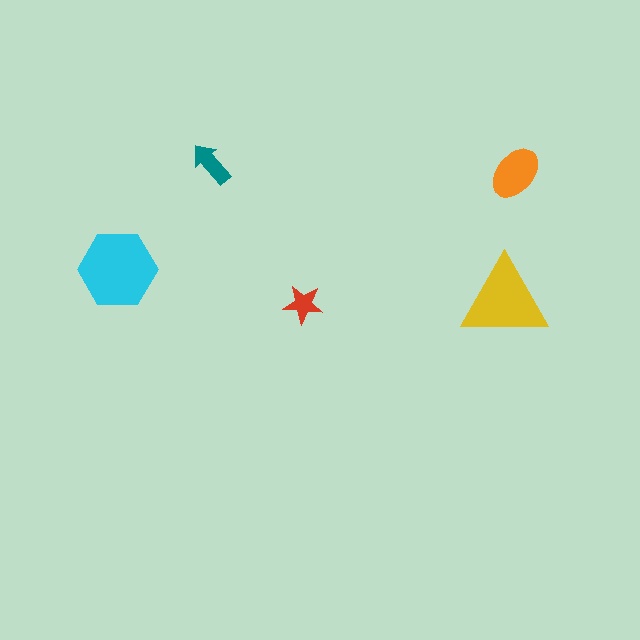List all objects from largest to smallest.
The cyan hexagon, the yellow triangle, the orange ellipse, the teal arrow, the red star.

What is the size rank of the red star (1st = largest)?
5th.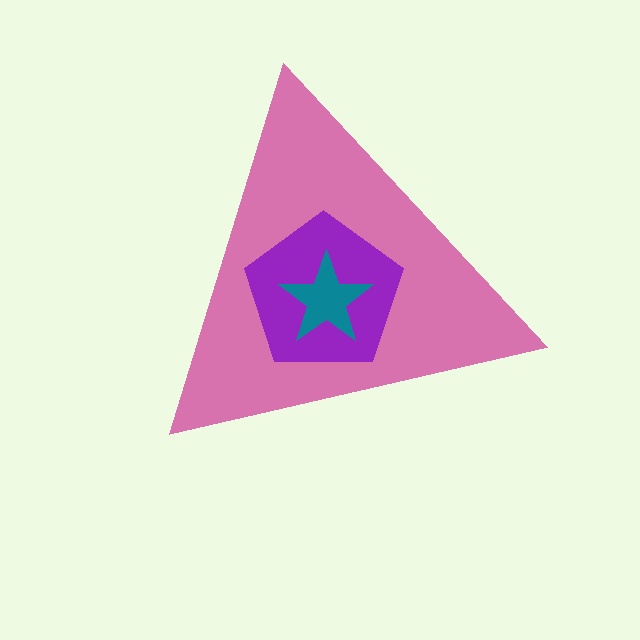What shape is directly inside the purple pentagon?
The teal star.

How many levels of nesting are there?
3.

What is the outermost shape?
The pink triangle.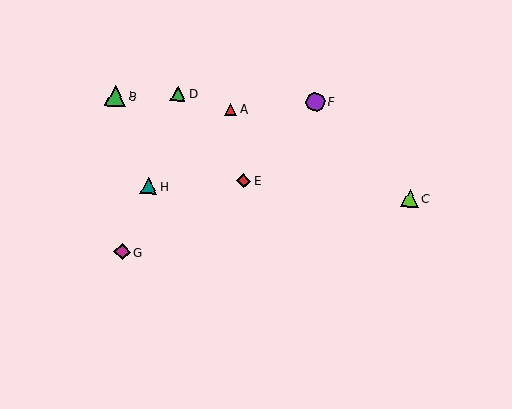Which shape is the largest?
The green triangle (labeled B) is the largest.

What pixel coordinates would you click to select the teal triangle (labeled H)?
Click at (149, 186) to select the teal triangle H.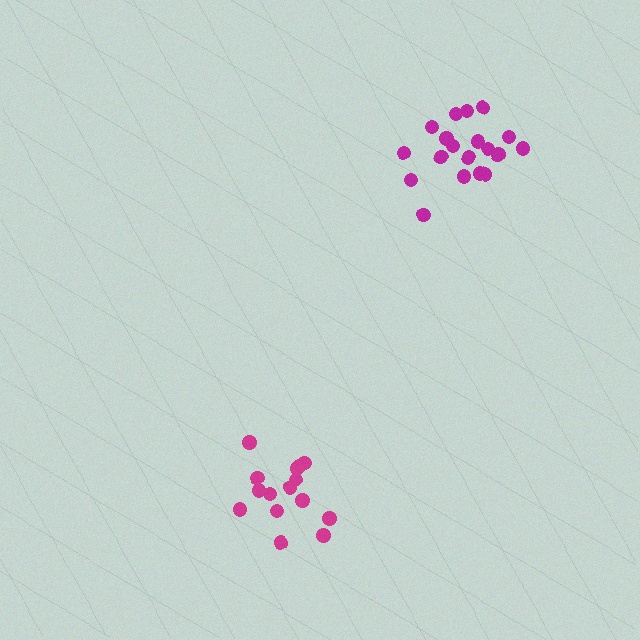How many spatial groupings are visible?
There are 2 spatial groupings.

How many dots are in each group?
Group 1: 15 dots, Group 2: 19 dots (34 total).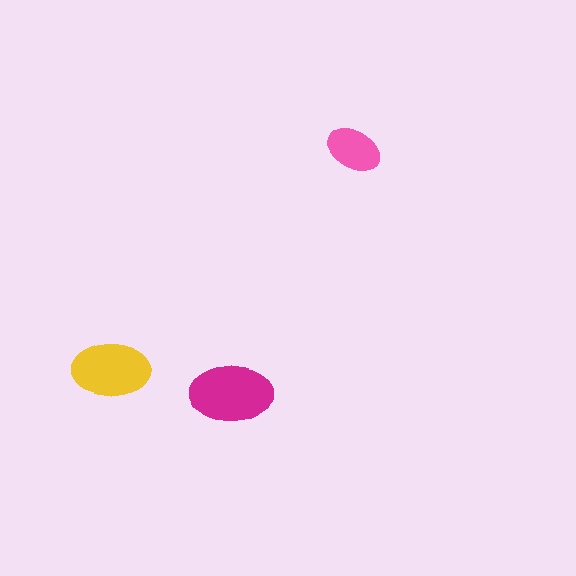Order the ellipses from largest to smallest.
the magenta one, the yellow one, the pink one.